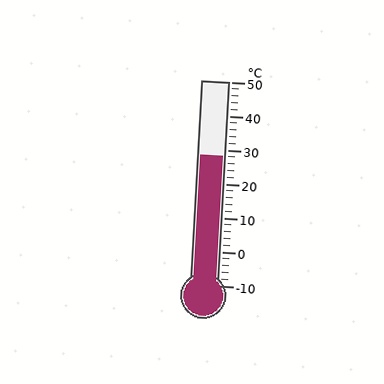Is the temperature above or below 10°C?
The temperature is above 10°C.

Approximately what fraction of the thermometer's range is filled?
The thermometer is filled to approximately 65% of its range.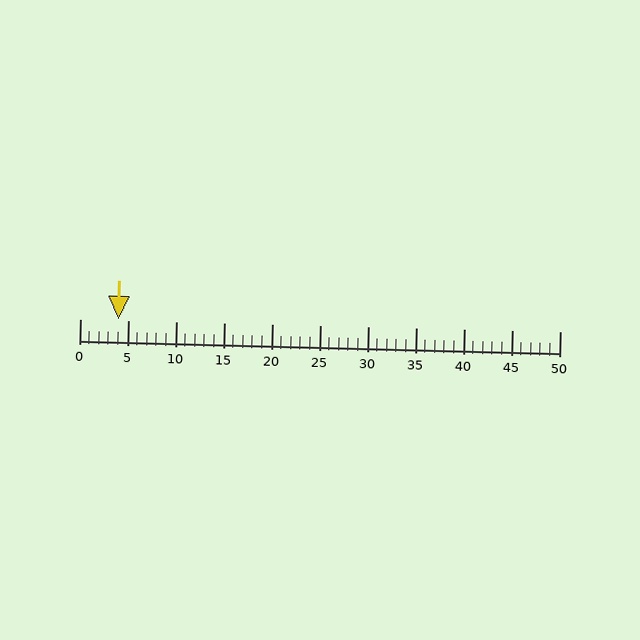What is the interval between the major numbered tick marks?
The major tick marks are spaced 5 units apart.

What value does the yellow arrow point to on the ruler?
The yellow arrow points to approximately 4.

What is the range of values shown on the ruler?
The ruler shows values from 0 to 50.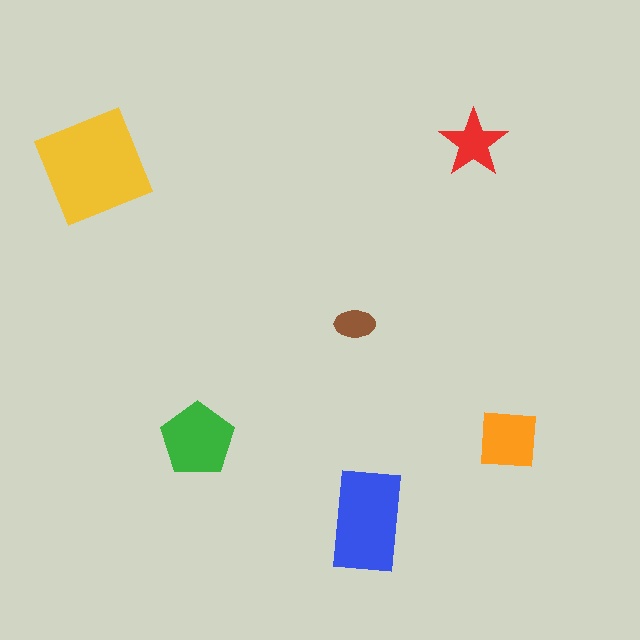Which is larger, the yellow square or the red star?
The yellow square.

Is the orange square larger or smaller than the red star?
Larger.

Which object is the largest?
The yellow square.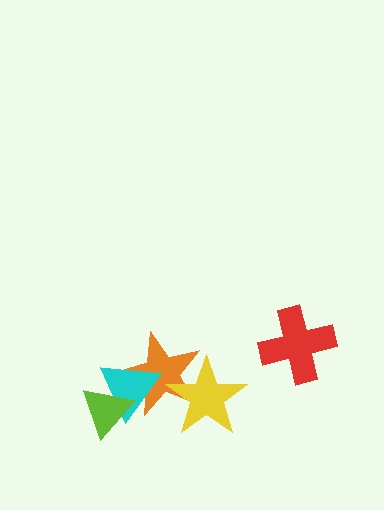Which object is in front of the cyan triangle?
The lime triangle is in front of the cyan triangle.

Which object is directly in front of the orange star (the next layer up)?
The cyan triangle is directly in front of the orange star.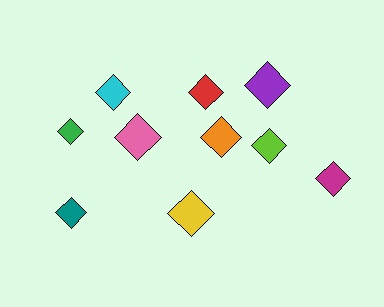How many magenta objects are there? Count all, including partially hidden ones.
There is 1 magenta object.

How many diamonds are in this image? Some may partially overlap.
There are 10 diamonds.